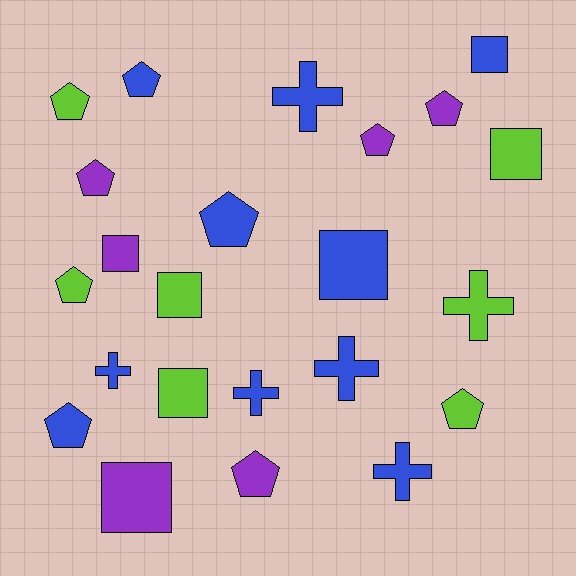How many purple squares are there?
There are 2 purple squares.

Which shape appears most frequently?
Pentagon, with 10 objects.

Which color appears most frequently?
Blue, with 10 objects.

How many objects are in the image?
There are 23 objects.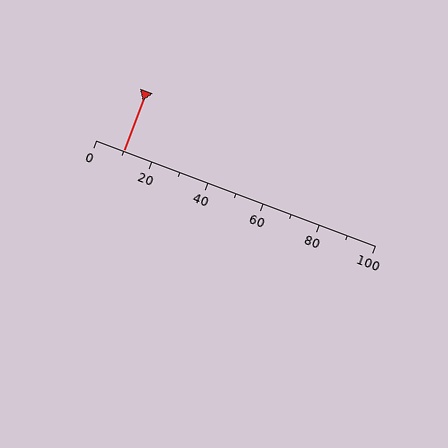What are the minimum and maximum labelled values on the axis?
The axis runs from 0 to 100.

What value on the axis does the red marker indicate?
The marker indicates approximately 10.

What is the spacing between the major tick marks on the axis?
The major ticks are spaced 20 apart.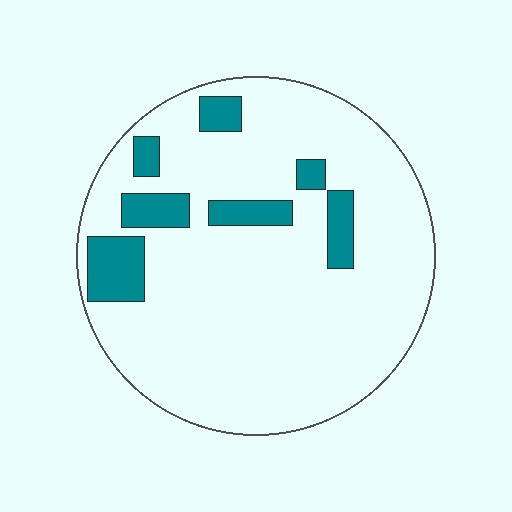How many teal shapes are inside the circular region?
7.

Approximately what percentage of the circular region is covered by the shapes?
Approximately 15%.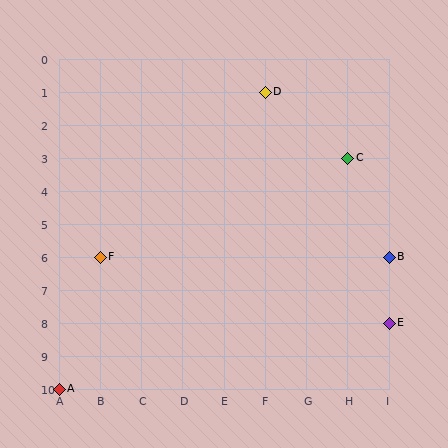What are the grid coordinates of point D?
Point D is at grid coordinates (F, 1).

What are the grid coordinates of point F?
Point F is at grid coordinates (B, 6).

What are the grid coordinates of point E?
Point E is at grid coordinates (I, 8).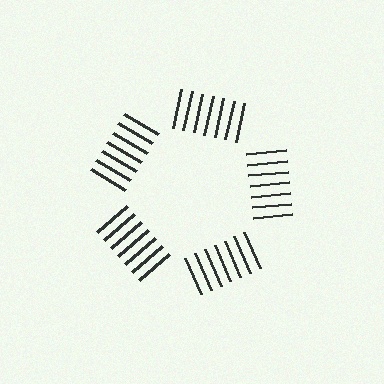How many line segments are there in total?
35 — 7 along each of the 5 edges.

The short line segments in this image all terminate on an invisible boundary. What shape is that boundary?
An illusory pentagon — the line segments terminate on its edges but no continuous stroke is drawn.